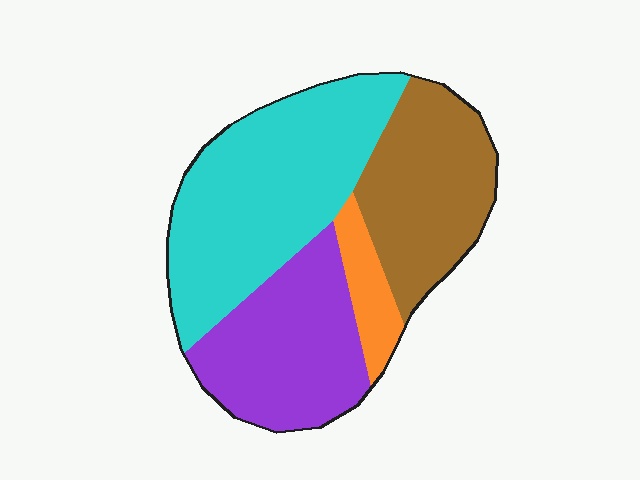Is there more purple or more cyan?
Cyan.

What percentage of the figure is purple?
Purple covers 27% of the figure.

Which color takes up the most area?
Cyan, at roughly 40%.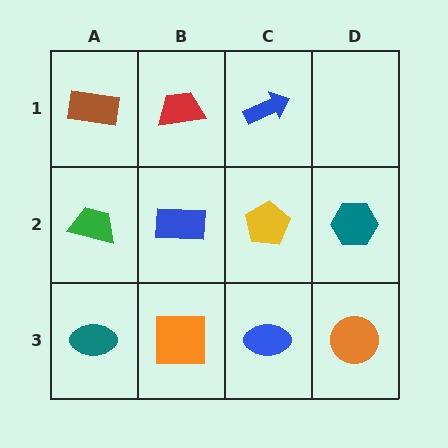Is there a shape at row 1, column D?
No, that cell is empty.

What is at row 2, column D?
A teal hexagon.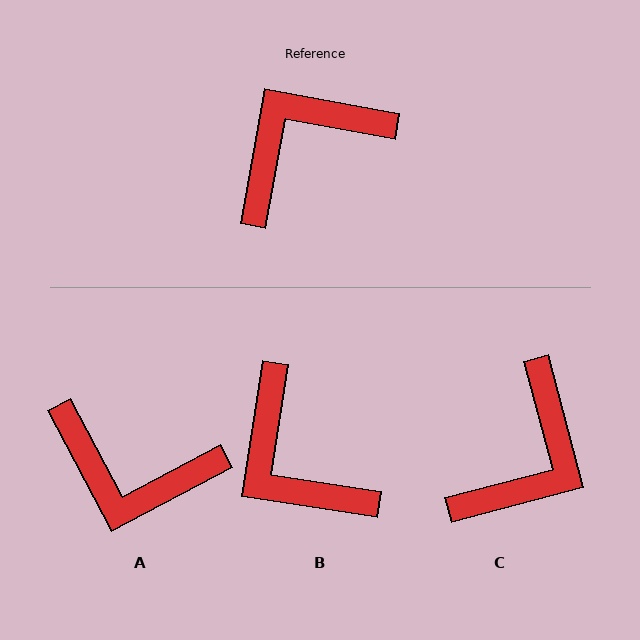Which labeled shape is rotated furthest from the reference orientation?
C, about 155 degrees away.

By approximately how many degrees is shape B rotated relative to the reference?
Approximately 92 degrees counter-clockwise.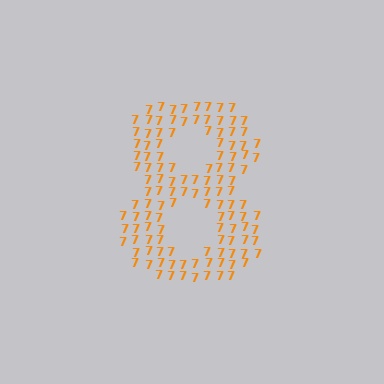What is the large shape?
The large shape is the digit 8.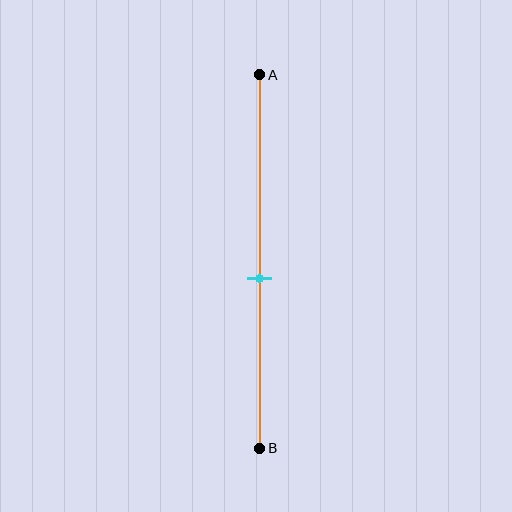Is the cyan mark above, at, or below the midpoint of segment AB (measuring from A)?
The cyan mark is below the midpoint of segment AB.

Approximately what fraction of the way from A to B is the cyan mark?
The cyan mark is approximately 55% of the way from A to B.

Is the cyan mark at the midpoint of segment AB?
No, the mark is at about 55% from A, not at the 50% midpoint.